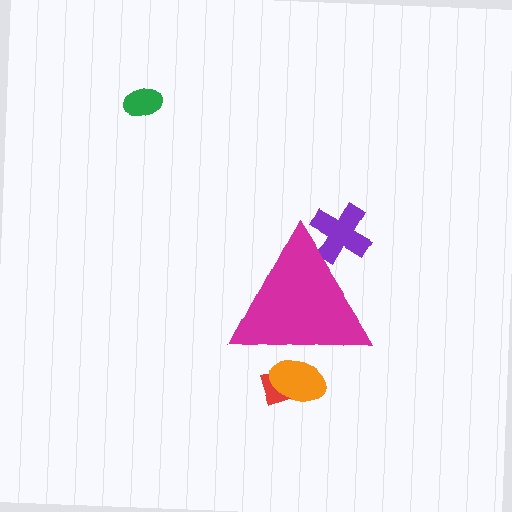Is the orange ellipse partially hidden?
Yes, the orange ellipse is partially hidden behind the magenta triangle.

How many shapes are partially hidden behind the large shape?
3 shapes are partially hidden.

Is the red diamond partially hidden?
Yes, the red diamond is partially hidden behind the magenta triangle.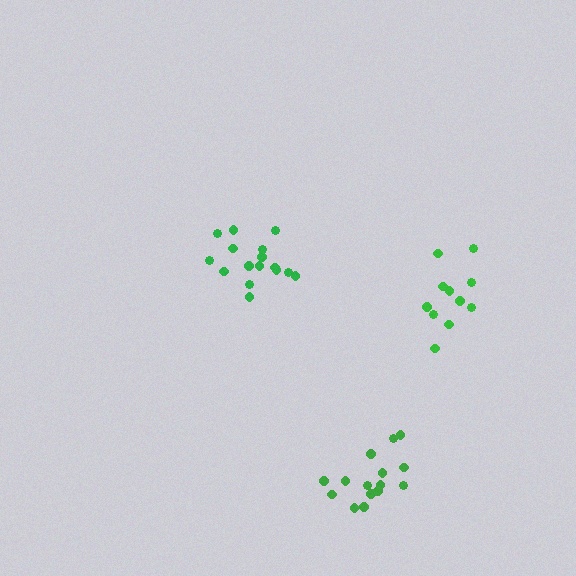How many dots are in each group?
Group 1: 11 dots, Group 2: 16 dots, Group 3: 15 dots (42 total).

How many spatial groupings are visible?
There are 3 spatial groupings.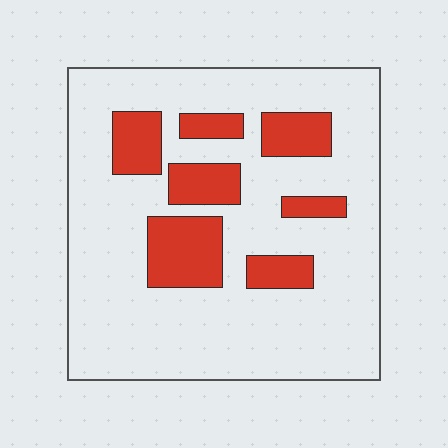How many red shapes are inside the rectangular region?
7.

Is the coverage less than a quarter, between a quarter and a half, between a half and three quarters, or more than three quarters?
Less than a quarter.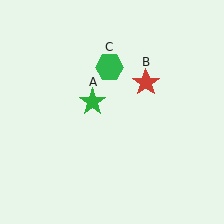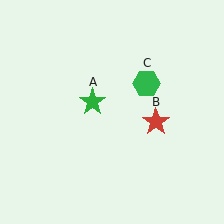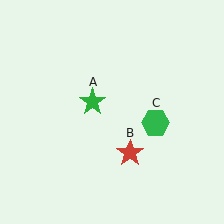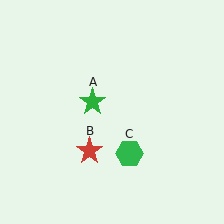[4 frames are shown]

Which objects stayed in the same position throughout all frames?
Green star (object A) remained stationary.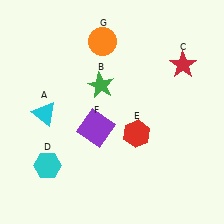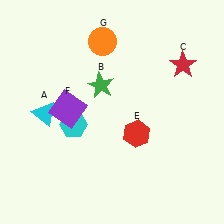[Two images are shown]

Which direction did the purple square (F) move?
The purple square (F) moved left.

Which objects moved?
The objects that moved are: the cyan hexagon (D), the purple square (F).